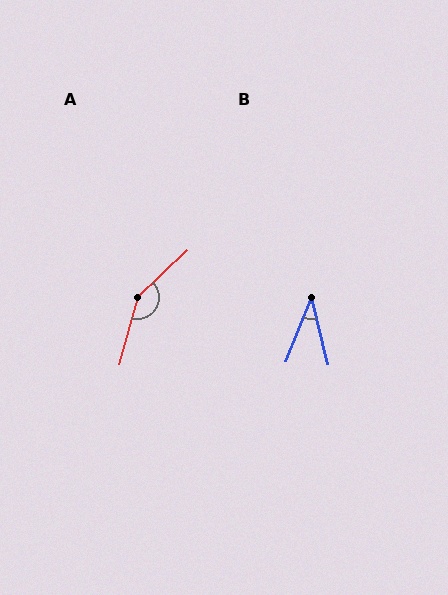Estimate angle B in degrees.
Approximately 36 degrees.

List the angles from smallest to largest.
B (36°), A (149°).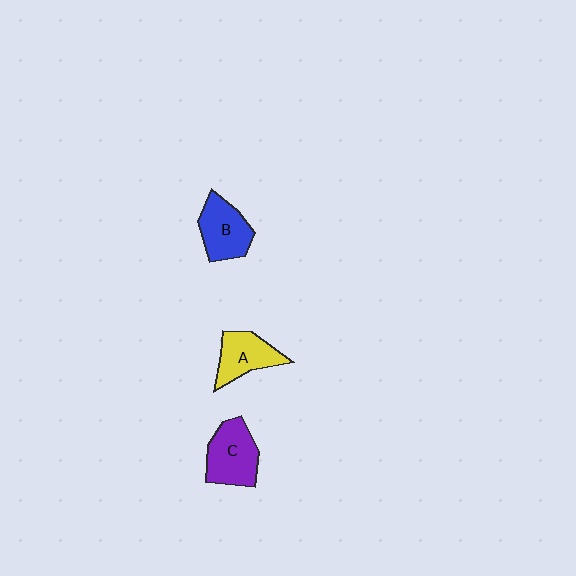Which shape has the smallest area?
Shape A (yellow).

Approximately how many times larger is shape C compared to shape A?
Approximately 1.2 times.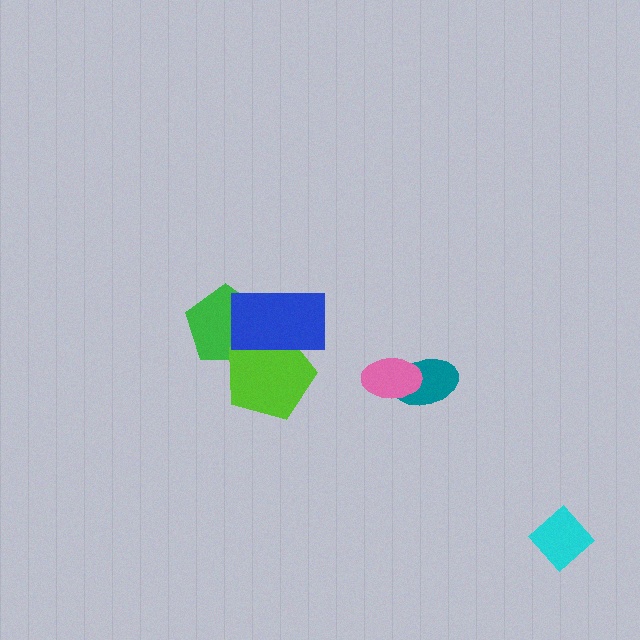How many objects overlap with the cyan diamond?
0 objects overlap with the cyan diamond.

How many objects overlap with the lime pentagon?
2 objects overlap with the lime pentagon.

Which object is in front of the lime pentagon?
The blue rectangle is in front of the lime pentagon.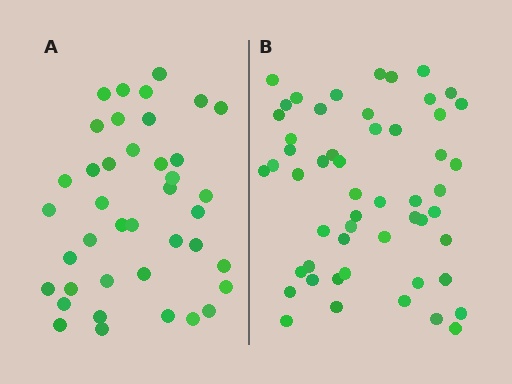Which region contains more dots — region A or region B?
Region B (the right region) has more dots.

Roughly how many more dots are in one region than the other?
Region B has approximately 15 more dots than region A.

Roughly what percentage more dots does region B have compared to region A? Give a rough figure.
About 30% more.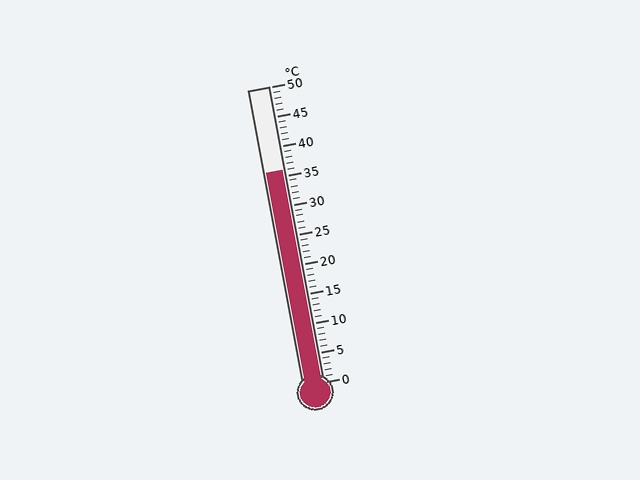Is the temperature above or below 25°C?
The temperature is above 25°C.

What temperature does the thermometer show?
The thermometer shows approximately 36°C.